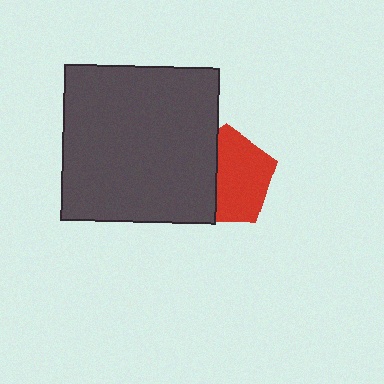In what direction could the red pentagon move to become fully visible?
The red pentagon could move right. That would shift it out from behind the dark gray square entirely.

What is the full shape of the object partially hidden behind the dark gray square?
The partially hidden object is a red pentagon.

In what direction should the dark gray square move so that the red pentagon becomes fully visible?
The dark gray square should move left. That is the shortest direction to clear the overlap and leave the red pentagon fully visible.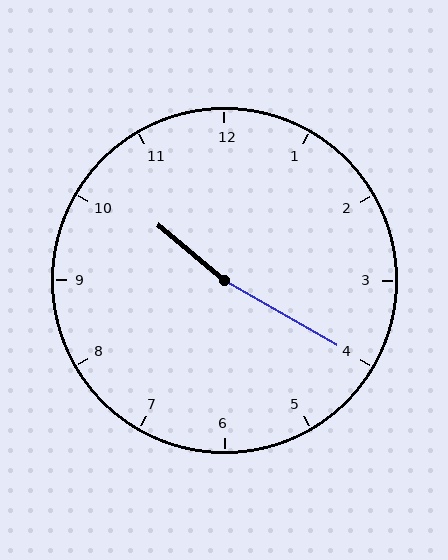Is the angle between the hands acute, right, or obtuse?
It is obtuse.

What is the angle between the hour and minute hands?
Approximately 170 degrees.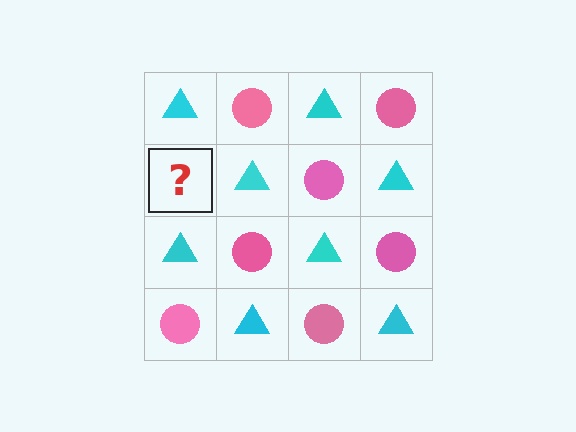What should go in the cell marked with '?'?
The missing cell should contain a pink circle.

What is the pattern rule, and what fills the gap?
The rule is that it alternates cyan triangle and pink circle in a checkerboard pattern. The gap should be filled with a pink circle.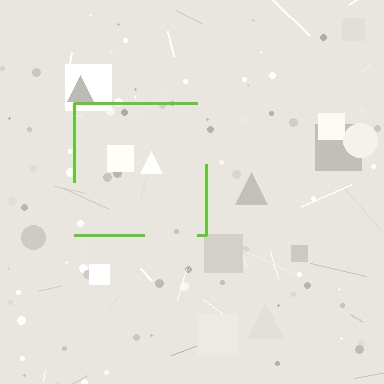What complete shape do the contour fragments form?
The contour fragments form a square.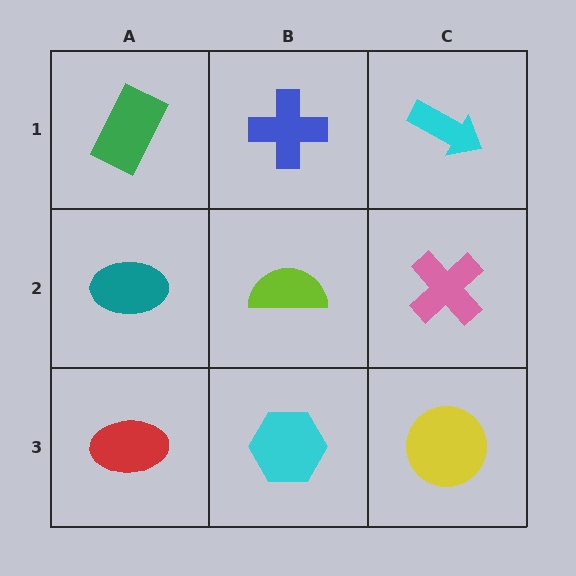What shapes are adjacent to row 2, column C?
A cyan arrow (row 1, column C), a yellow circle (row 3, column C), a lime semicircle (row 2, column B).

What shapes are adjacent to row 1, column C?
A pink cross (row 2, column C), a blue cross (row 1, column B).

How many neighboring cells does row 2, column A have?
3.